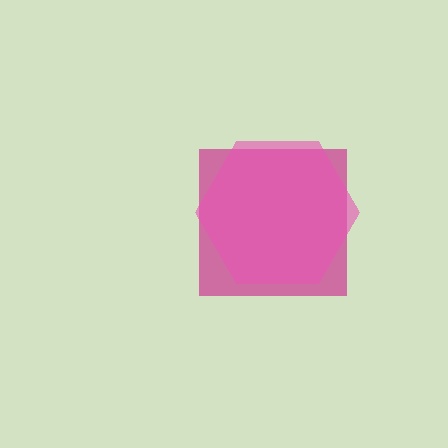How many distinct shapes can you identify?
There are 2 distinct shapes: a magenta square, a pink hexagon.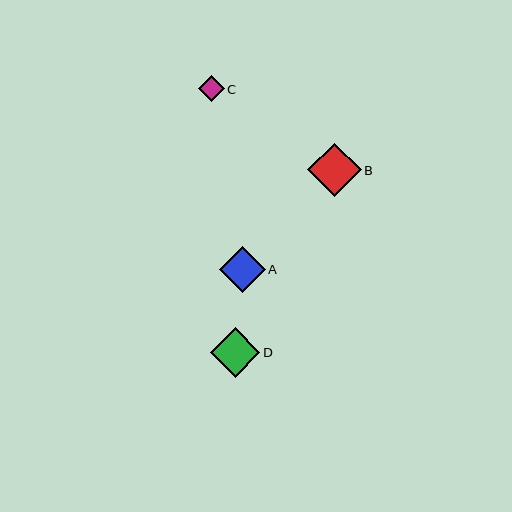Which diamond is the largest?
Diamond B is the largest with a size of approximately 54 pixels.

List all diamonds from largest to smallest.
From largest to smallest: B, D, A, C.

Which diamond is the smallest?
Diamond C is the smallest with a size of approximately 26 pixels.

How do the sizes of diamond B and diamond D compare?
Diamond B and diamond D are approximately the same size.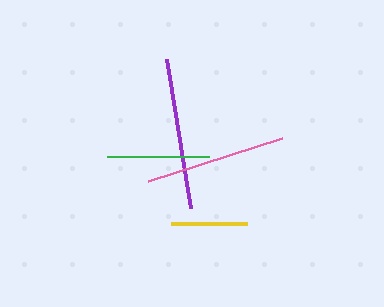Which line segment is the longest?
The purple line is the longest at approximately 151 pixels.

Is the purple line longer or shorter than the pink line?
The purple line is longer than the pink line.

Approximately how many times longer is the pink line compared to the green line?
The pink line is approximately 1.4 times the length of the green line.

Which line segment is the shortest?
The yellow line is the shortest at approximately 76 pixels.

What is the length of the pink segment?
The pink segment is approximately 141 pixels long.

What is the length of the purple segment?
The purple segment is approximately 151 pixels long.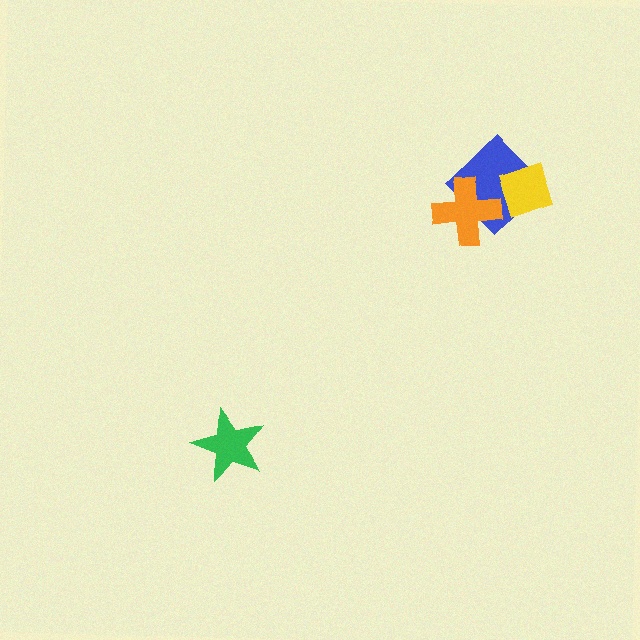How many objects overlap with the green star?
0 objects overlap with the green star.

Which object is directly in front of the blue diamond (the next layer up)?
The orange cross is directly in front of the blue diamond.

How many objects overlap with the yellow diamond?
1 object overlaps with the yellow diamond.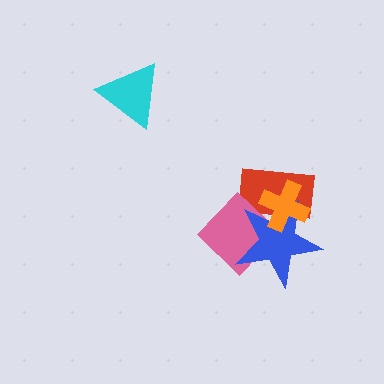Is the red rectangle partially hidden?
Yes, it is partially covered by another shape.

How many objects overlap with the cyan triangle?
0 objects overlap with the cyan triangle.